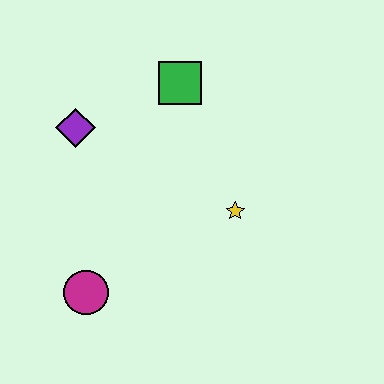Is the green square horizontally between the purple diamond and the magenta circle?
No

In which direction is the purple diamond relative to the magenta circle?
The purple diamond is above the magenta circle.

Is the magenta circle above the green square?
No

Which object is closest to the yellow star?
The green square is closest to the yellow star.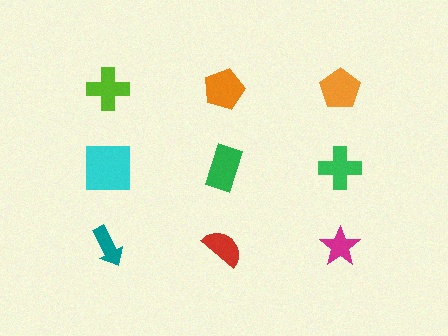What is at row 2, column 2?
A green rectangle.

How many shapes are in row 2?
3 shapes.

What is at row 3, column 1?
A teal arrow.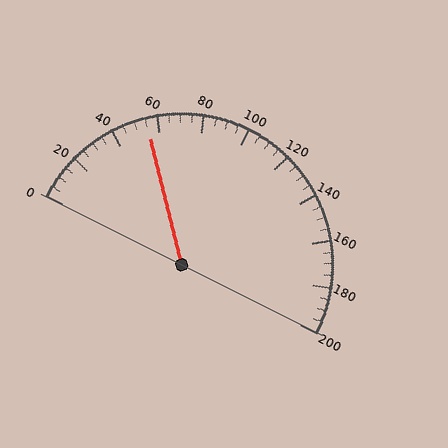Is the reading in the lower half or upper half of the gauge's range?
The reading is in the lower half of the range (0 to 200).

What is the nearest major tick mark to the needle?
The nearest major tick mark is 60.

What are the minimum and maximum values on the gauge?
The gauge ranges from 0 to 200.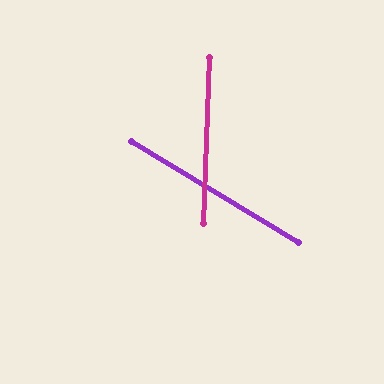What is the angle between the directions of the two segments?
Approximately 61 degrees.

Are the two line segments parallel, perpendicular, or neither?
Neither parallel nor perpendicular — they differ by about 61°.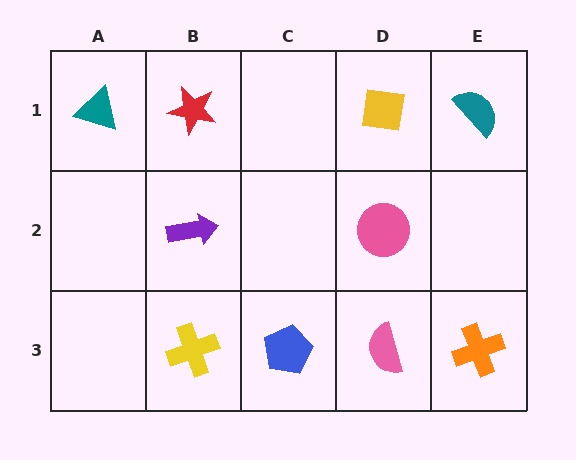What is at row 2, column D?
A pink circle.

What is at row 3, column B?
A yellow cross.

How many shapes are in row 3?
4 shapes.